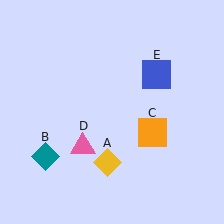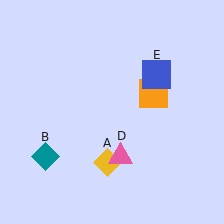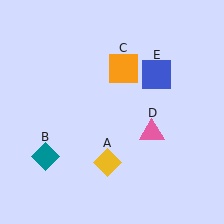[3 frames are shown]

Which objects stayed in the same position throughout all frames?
Yellow diamond (object A) and teal diamond (object B) and blue square (object E) remained stationary.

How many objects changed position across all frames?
2 objects changed position: orange square (object C), pink triangle (object D).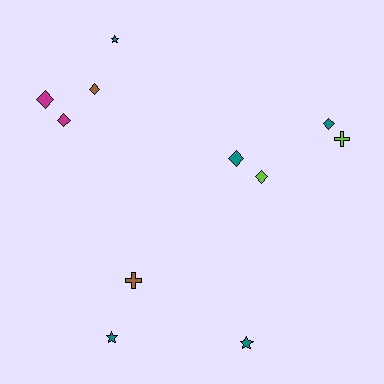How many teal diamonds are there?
There are 2 teal diamonds.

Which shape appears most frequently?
Diamond, with 6 objects.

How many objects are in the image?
There are 11 objects.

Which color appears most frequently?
Teal, with 5 objects.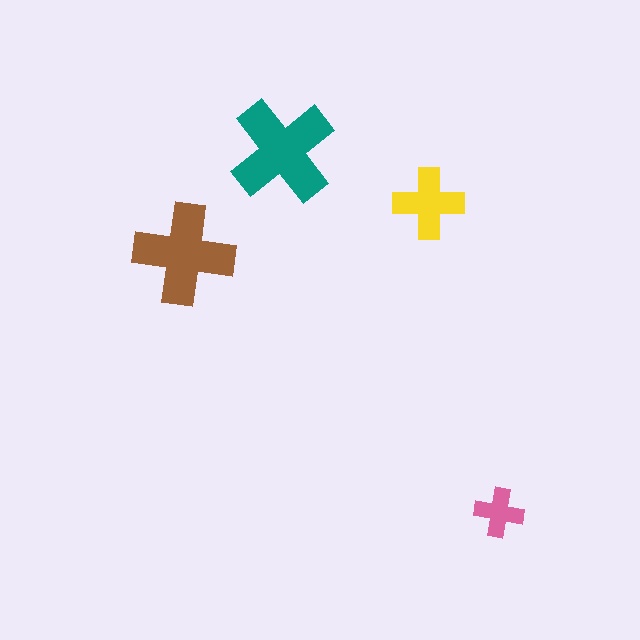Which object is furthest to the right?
The pink cross is rightmost.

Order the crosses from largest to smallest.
the teal one, the brown one, the yellow one, the pink one.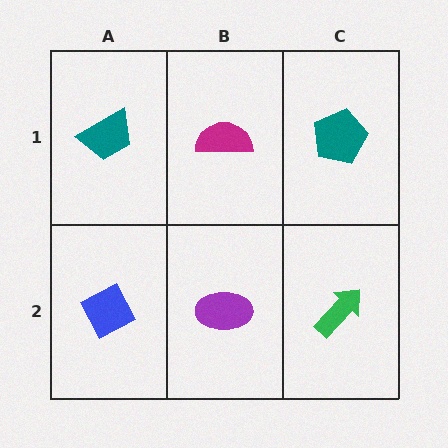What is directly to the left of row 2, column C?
A purple ellipse.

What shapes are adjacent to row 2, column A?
A teal trapezoid (row 1, column A), a purple ellipse (row 2, column B).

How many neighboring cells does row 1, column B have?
3.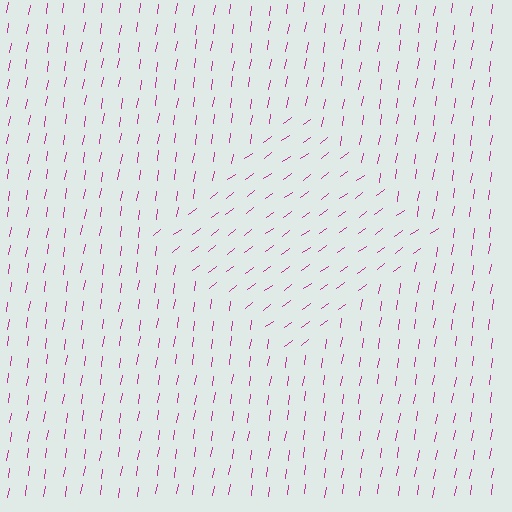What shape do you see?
I see a diamond.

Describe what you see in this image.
The image is filled with small magenta line segments. A diamond region in the image has lines oriented differently from the surrounding lines, creating a visible texture boundary.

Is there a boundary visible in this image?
Yes, there is a texture boundary formed by a change in line orientation.